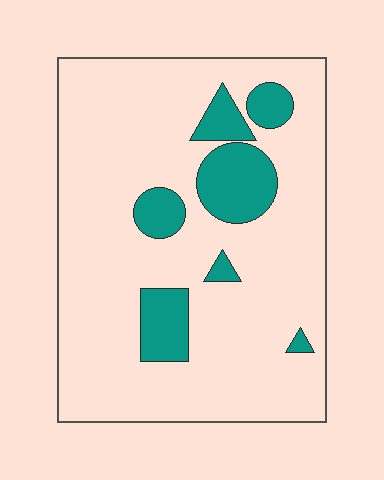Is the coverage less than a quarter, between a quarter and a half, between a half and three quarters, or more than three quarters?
Less than a quarter.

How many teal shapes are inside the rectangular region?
7.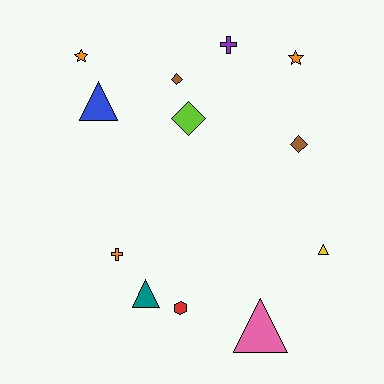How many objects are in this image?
There are 12 objects.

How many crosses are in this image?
There are 2 crosses.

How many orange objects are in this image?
There are 3 orange objects.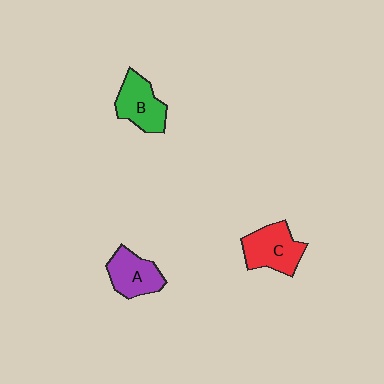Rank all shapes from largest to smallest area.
From largest to smallest: C (red), B (green), A (purple).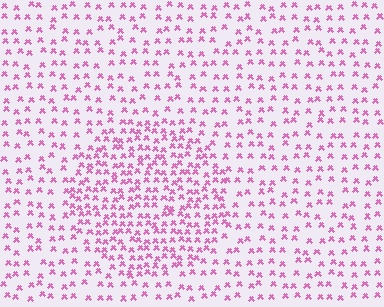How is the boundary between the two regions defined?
The boundary is defined by a change in element density (approximately 1.9x ratio). All elements are the same color, size, and shape.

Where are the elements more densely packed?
The elements are more densely packed inside the circle boundary.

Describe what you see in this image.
The image contains small pink elements arranged at two different densities. A circle-shaped region is visible where the elements are more densely packed than the surrounding area.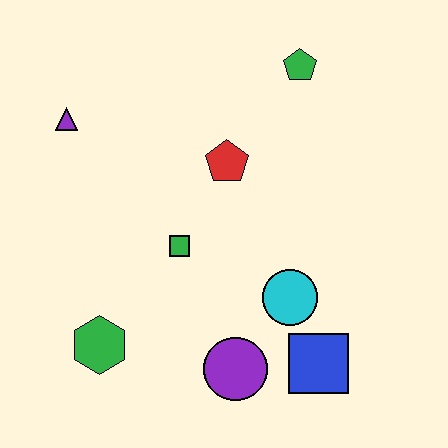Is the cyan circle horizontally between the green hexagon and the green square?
No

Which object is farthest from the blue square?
The purple triangle is farthest from the blue square.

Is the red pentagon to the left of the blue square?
Yes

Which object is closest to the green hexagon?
The green square is closest to the green hexagon.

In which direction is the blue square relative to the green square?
The blue square is to the right of the green square.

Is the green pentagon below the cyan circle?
No